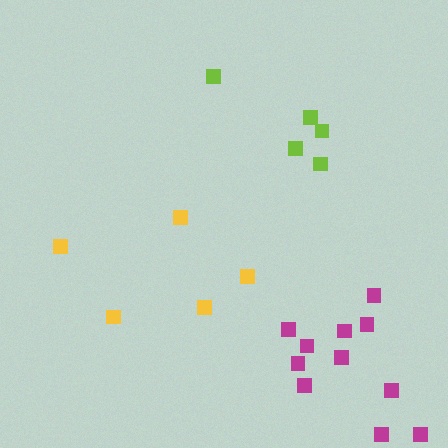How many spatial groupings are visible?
There are 3 spatial groupings.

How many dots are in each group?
Group 1: 11 dots, Group 2: 5 dots, Group 3: 5 dots (21 total).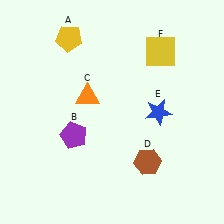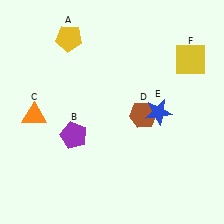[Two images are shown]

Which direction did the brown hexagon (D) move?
The brown hexagon (D) moved up.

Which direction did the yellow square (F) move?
The yellow square (F) moved right.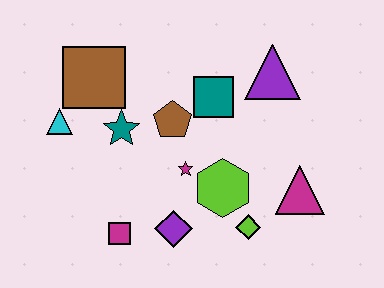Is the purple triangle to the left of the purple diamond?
No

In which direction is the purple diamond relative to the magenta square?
The purple diamond is to the right of the magenta square.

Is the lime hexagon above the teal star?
No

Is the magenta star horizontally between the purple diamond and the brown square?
No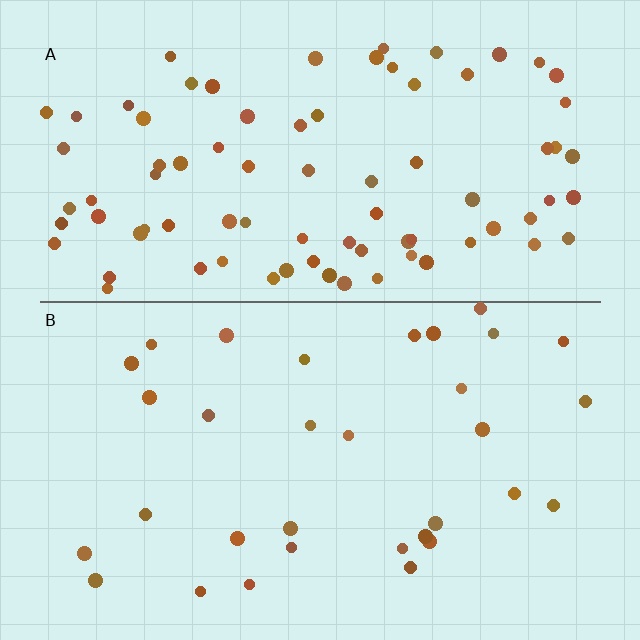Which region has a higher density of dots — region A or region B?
A (the top).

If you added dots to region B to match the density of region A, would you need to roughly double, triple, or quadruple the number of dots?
Approximately triple.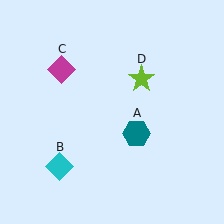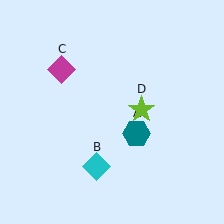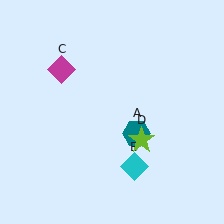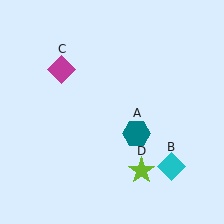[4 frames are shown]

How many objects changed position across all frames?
2 objects changed position: cyan diamond (object B), lime star (object D).